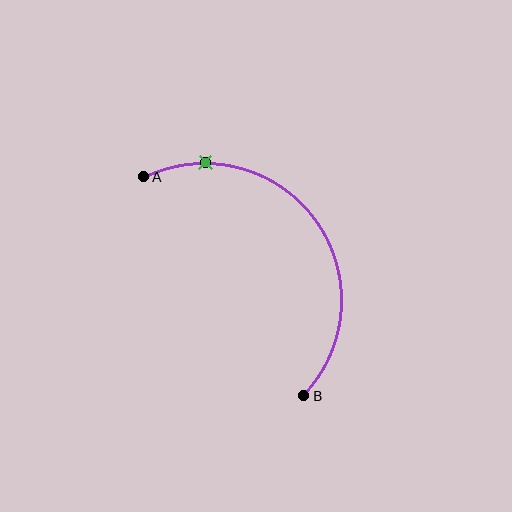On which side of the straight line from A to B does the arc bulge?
The arc bulges above and to the right of the straight line connecting A and B.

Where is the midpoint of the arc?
The arc midpoint is the point on the curve farthest from the straight line joining A and B. It sits above and to the right of that line.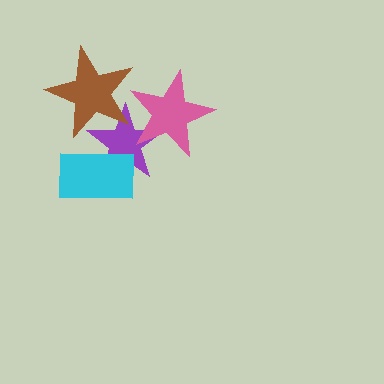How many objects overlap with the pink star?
2 objects overlap with the pink star.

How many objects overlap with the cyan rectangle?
1 object overlaps with the cyan rectangle.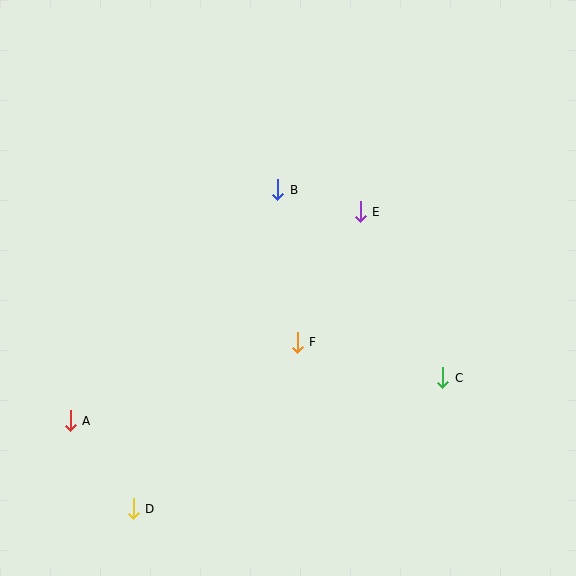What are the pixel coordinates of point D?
Point D is at (133, 509).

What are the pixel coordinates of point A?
Point A is at (70, 421).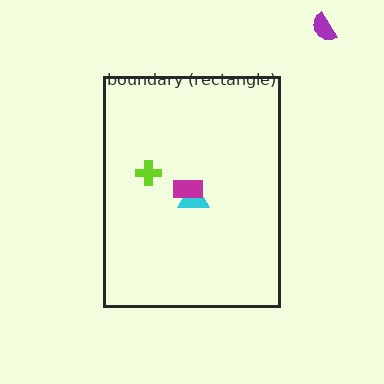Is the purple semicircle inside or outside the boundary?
Outside.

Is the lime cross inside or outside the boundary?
Inside.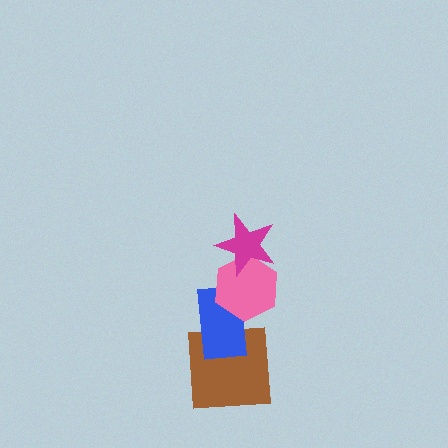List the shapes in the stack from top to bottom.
From top to bottom: the magenta star, the pink hexagon, the blue rectangle, the brown square.